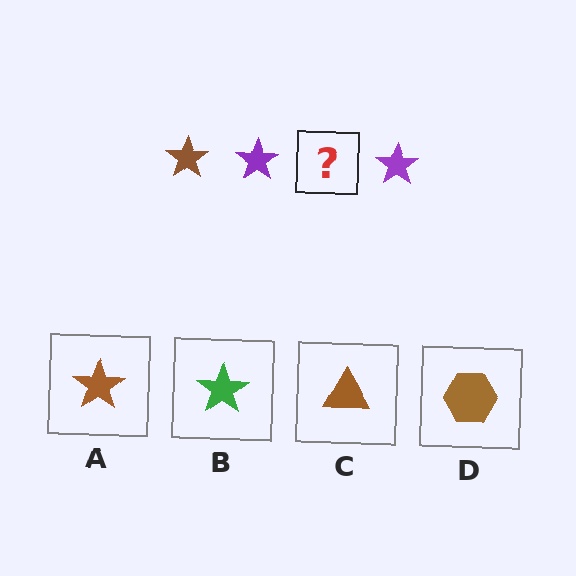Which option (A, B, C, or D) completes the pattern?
A.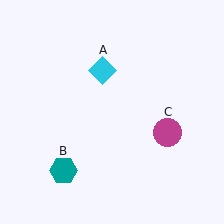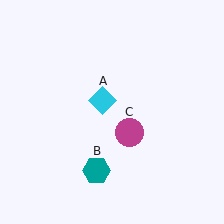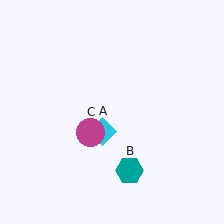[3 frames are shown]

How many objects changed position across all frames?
3 objects changed position: cyan diamond (object A), teal hexagon (object B), magenta circle (object C).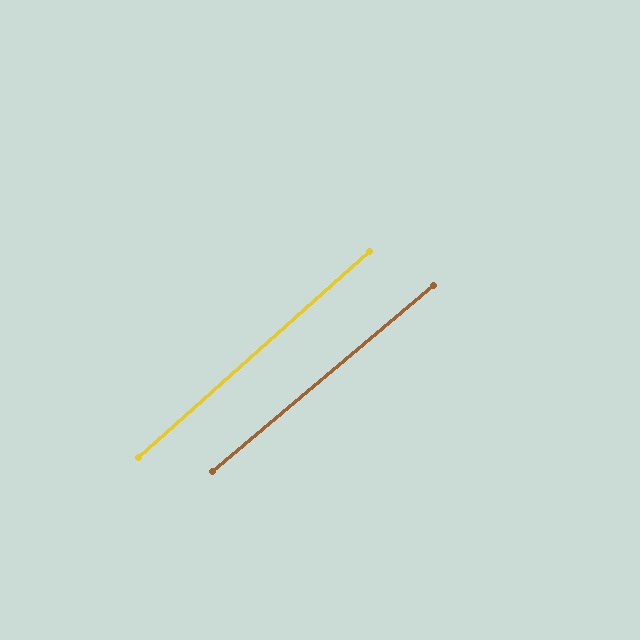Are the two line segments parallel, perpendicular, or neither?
Parallel — their directions differ by only 1.5°.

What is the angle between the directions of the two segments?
Approximately 1 degree.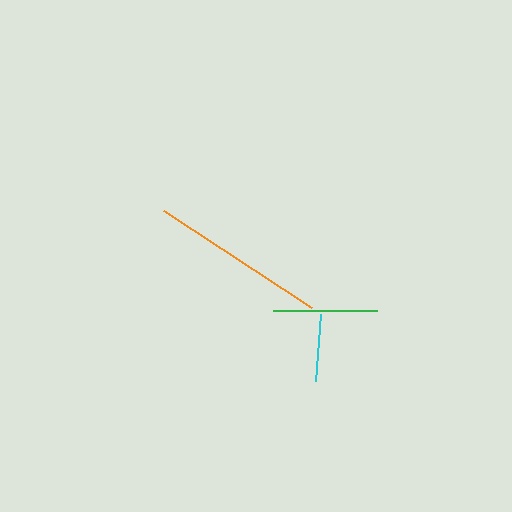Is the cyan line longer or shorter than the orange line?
The orange line is longer than the cyan line.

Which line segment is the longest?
The orange line is the longest at approximately 178 pixels.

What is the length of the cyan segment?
The cyan segment is approximately 67 pixels long.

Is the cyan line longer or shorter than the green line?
The green line is longer than the cyan line.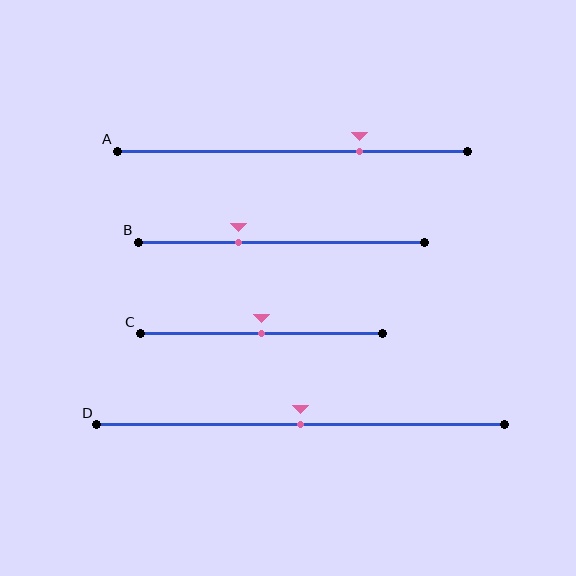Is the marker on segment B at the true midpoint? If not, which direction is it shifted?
No, the marker on segment B is shifted to the left by about 15% of the segment length.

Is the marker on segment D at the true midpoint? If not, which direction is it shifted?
Yes, the marker on segment D is at the true midpoint.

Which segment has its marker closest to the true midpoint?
Segment C has its marker closest to the true midpoint.